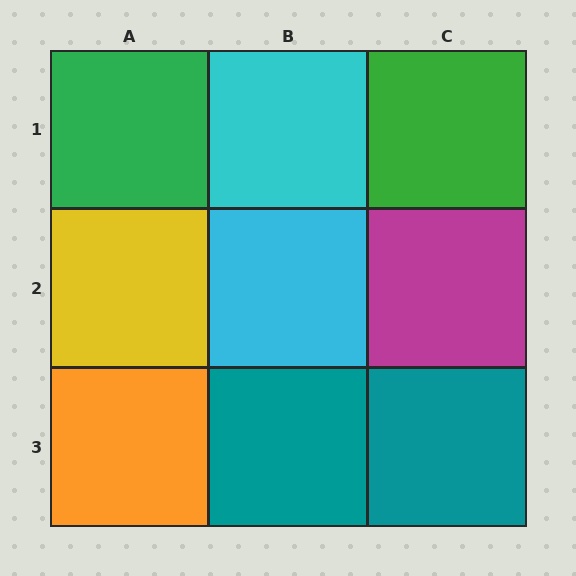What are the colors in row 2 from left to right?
Yellow, cyan, magenta.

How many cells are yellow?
1 cell is yellow.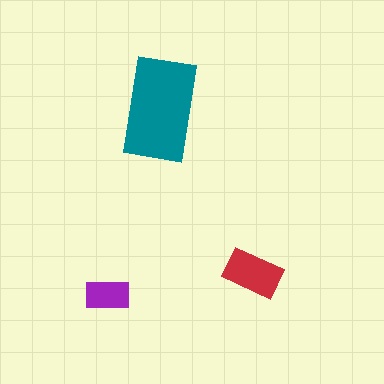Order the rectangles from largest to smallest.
the teal one, the red one, the purple one.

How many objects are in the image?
There are 3 objects in the image.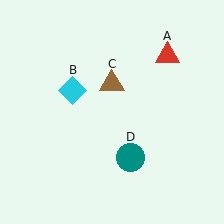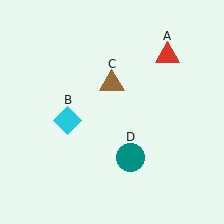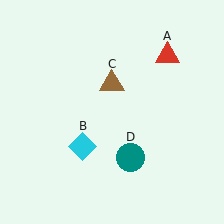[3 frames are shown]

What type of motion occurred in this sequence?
The cyan diamond (object B) rotated counterclockwise around the center of the scene.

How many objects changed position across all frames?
1 object changed position: cyan diamond (object B).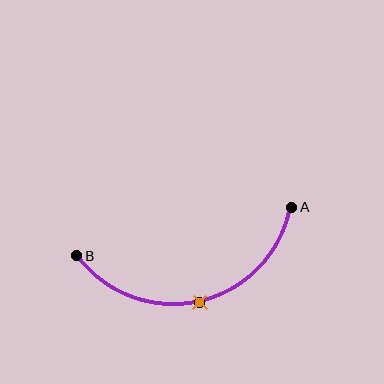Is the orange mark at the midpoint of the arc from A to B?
Yes. The orange mark lies on the arc at equal arc-length from both A and B — it is the arc midpoint.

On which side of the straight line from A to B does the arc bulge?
The arc bulges below the straight line connecting A and B.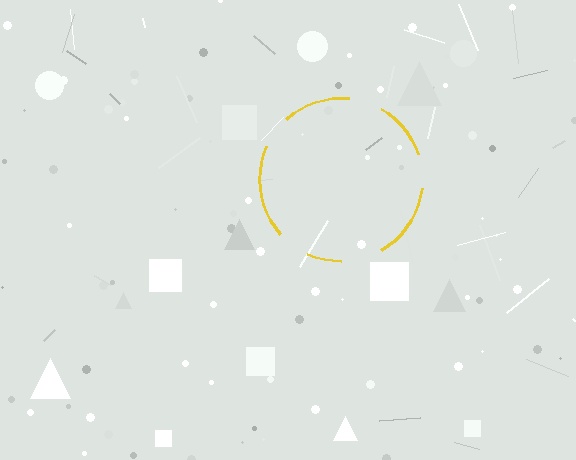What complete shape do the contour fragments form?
The contour fragments form a circle.